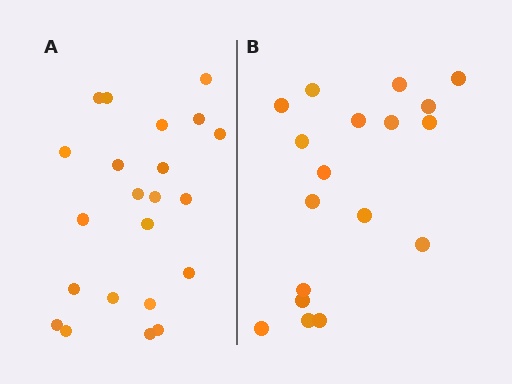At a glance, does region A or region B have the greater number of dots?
Region A (the left region) has more dots.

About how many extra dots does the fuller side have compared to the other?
Region A has about 4 more dots than region B.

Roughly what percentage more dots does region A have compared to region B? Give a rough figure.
About 20% more.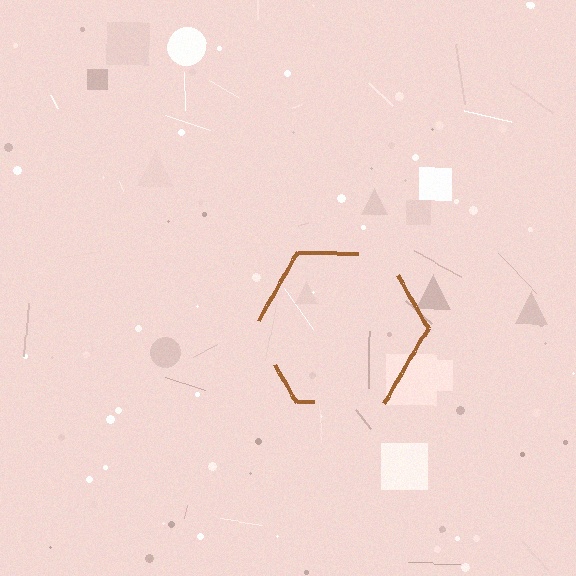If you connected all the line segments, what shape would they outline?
They would outline a hexagon.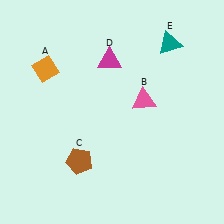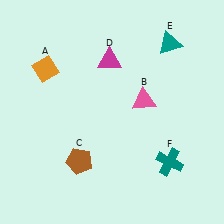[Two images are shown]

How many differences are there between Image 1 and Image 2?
There is 1 difference between the two images.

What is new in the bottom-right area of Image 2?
A teal cross (F) was added in the bottom-right area of Image 2.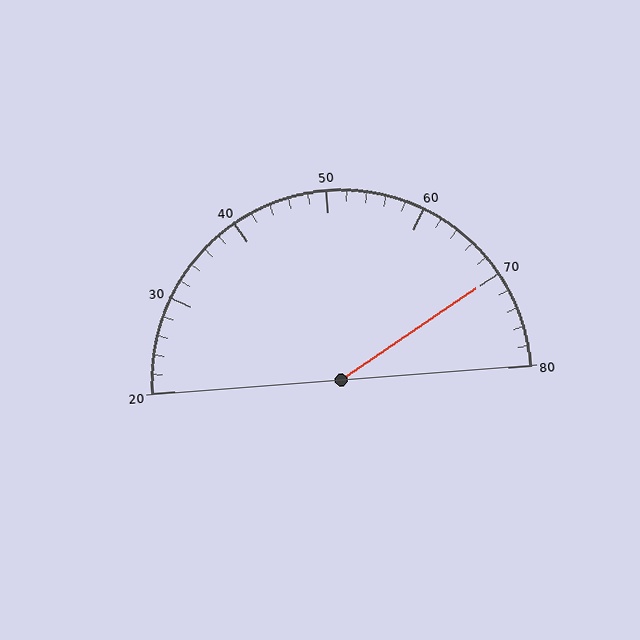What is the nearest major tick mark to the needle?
The nearest major tick mark is 70.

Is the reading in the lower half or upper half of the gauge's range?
The reading is in the upper half of the range (20 to 80).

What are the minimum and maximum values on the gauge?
The gauge ranges from 20 to 80.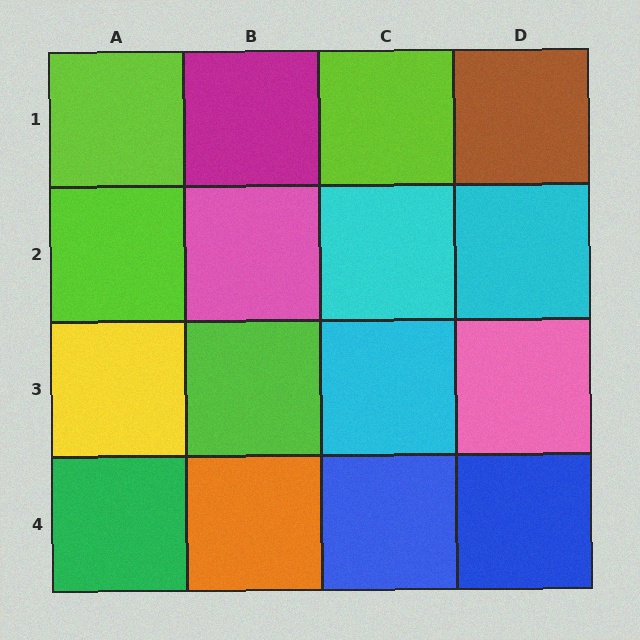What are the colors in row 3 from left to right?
Yellow, lime, cyan, pink.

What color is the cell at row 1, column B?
Magenta.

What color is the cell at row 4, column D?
Blue.